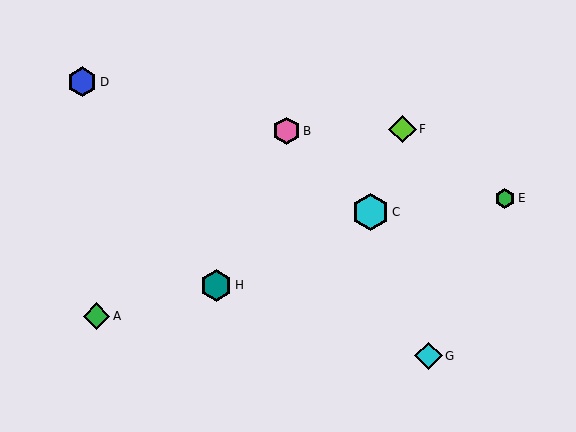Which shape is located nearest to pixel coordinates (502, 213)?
The green hexagon (labeled E) at (505, 198) is nearest to that location.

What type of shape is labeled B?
Shape B is a pink hexagon.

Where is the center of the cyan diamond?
The center of the cyan diamond is at (428, 356).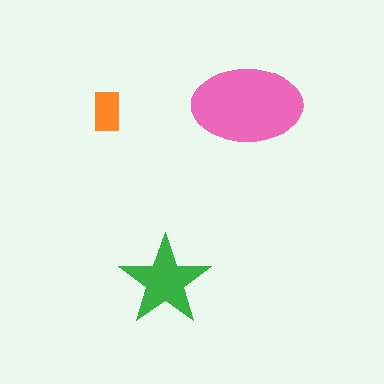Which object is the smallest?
The orange rectangle.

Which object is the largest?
The pink ellipse.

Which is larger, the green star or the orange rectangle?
The green star.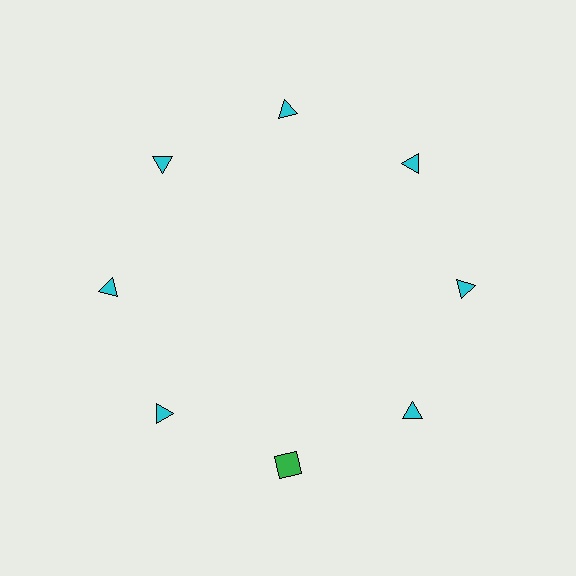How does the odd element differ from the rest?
It differs in both color (green instead of cyan) and shape (square instead of triangle).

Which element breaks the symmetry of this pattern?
The green square at roughly the 6 o'clock position breaks the symmetry. All other shapes are cyan triangles.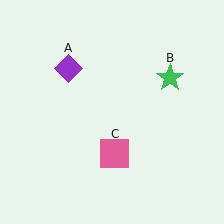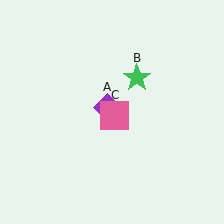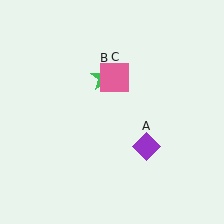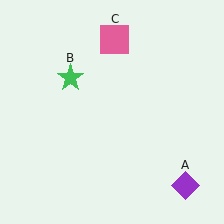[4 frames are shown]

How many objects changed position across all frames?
3 objects changed position: purple diamond (object A), green star (object B), pink square (object C).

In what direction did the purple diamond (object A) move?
The purple diamond (object A) moved down and to the right.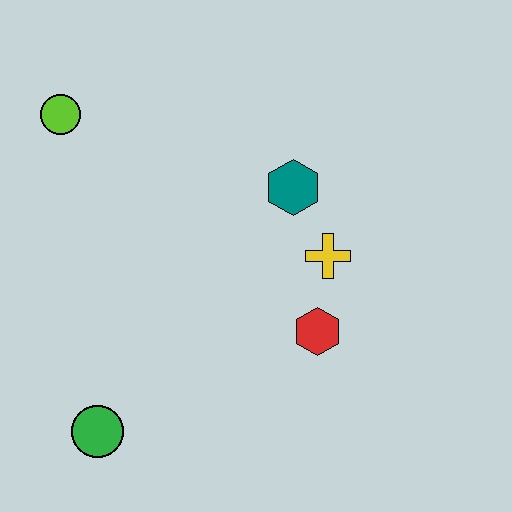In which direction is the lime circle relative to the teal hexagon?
The lime circle is to the left of the teal hexagon.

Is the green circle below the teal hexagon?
Yes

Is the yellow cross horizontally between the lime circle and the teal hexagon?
No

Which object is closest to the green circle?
The red hexagon is closest to the green circle.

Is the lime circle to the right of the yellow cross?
No